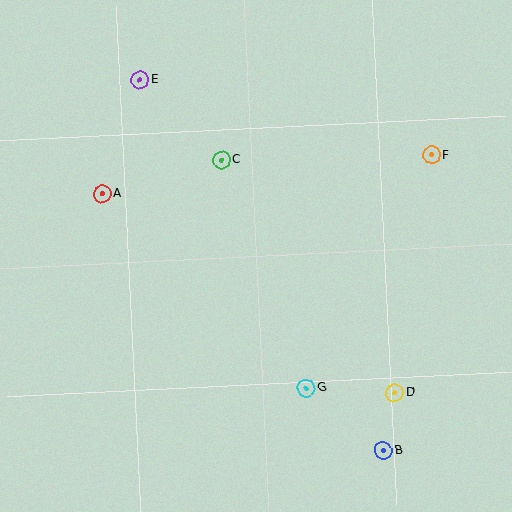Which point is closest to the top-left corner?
Point E is closest to the top-left corner.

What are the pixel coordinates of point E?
Point E is at (140, 80).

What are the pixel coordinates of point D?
Point D is at (395, 393).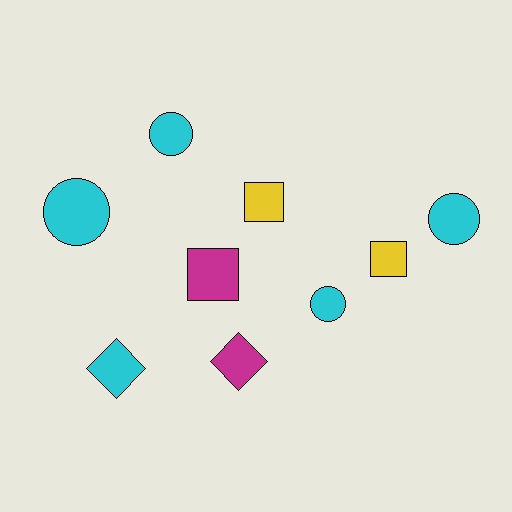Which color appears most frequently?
Cyan, with 5 objects.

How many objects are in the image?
There are 9 objects.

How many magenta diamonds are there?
There is 1 magenta diamond.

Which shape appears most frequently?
Circle, with 4 objects.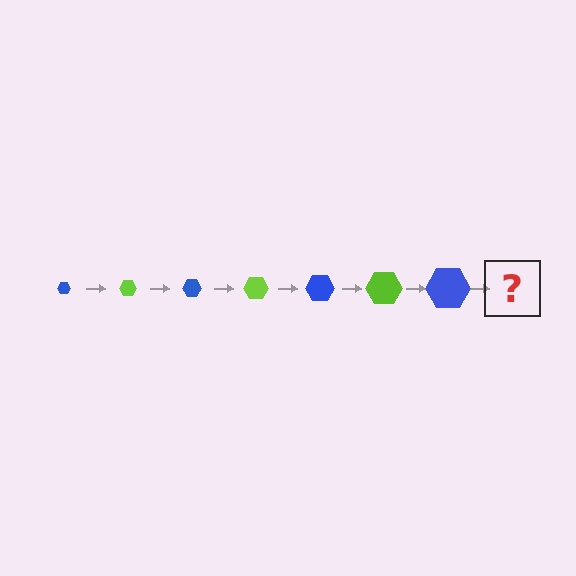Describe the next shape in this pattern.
It should be a lime hexagon, larger than the previous one.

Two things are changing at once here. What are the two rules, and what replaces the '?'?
The two rules are that the hexagon grows larger each step and the color cycles through blue and lime. The '?' should be a lime hexagon, larger than the previous one.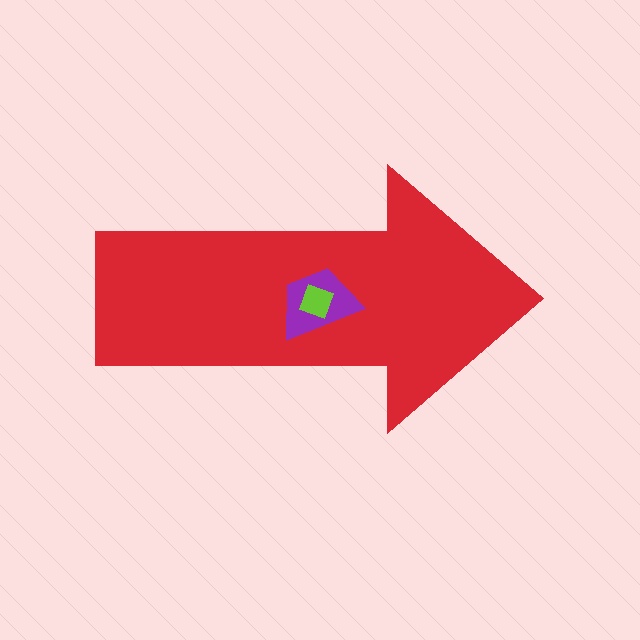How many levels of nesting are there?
3.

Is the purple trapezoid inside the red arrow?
Yes.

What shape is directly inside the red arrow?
The purple trapezoid.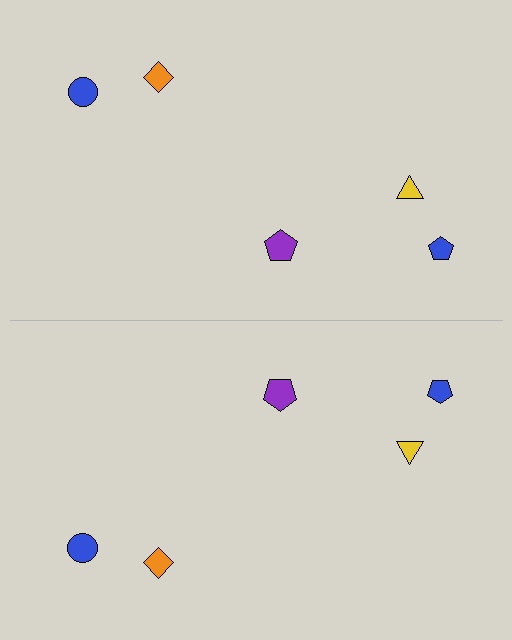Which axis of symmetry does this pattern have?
The pattern has a horizontal axis of symmetry running through the center of the image.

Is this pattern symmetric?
Yes, this pattern has bilateral (reflection) symmetry.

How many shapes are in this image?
There are 10 shapes in this image.